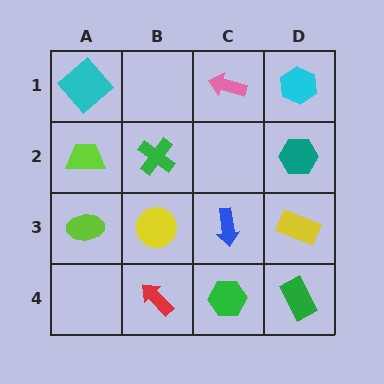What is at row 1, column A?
A cyan diamond.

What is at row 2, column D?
A teal hexagon.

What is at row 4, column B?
A red arrow.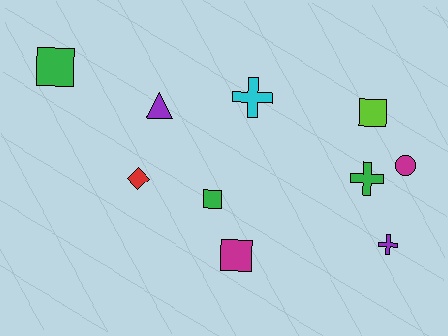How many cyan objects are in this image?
There is 1 cyan object.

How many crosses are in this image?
There are 3 crosses.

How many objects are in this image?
There are 10 objects.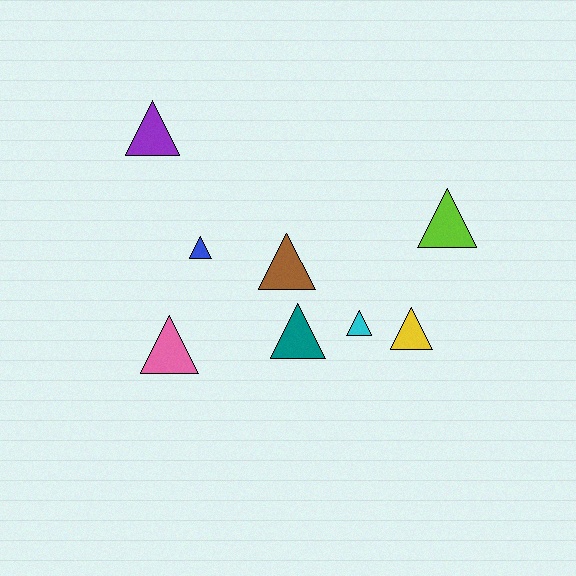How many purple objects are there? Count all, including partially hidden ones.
There is 1 purple object.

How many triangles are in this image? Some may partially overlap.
There are 8 triangles.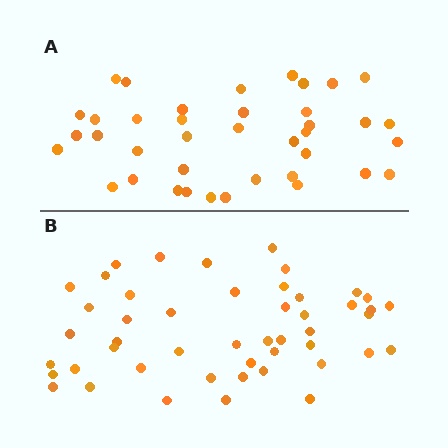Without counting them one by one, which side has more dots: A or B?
Region B (the bottom region) has more dots.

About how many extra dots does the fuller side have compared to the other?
Region B has roughly 8 or so more dots than region A.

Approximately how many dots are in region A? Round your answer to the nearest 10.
About 40 dots. (The exact count is 39, which rounds to 40.)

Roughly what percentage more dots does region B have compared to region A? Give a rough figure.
About 25% more.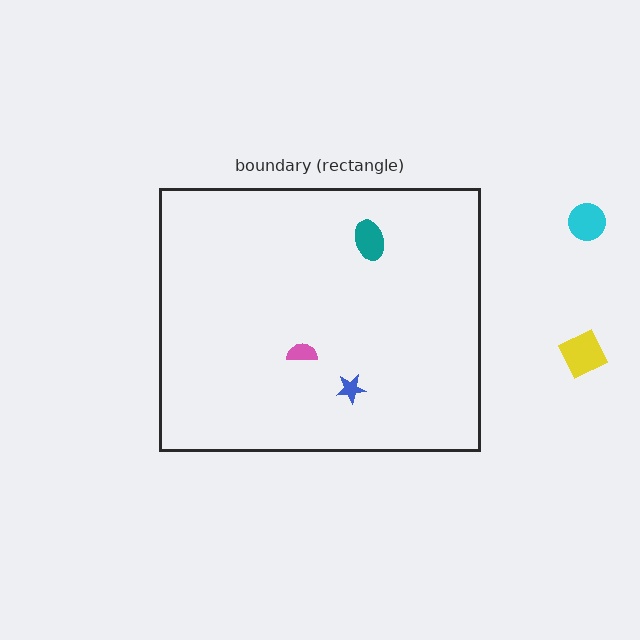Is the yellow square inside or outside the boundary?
Outside.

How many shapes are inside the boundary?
3 inside, 2 outside.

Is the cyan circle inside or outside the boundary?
Outside.